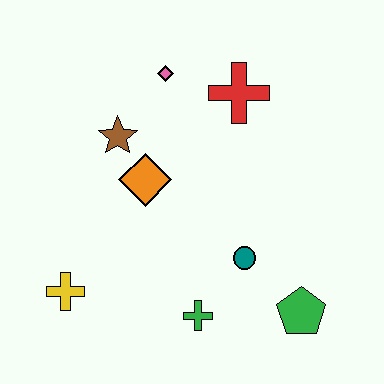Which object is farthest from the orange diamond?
The green pentagon is farthest from the orange diamond.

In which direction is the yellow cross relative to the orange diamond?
The yellow cross is below the orange diamond.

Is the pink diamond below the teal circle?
No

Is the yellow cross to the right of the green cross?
No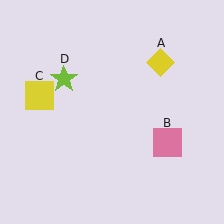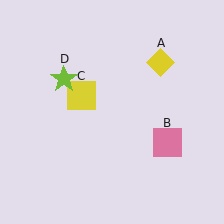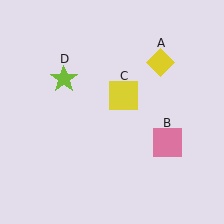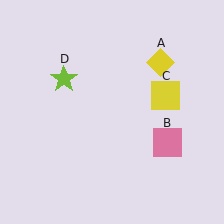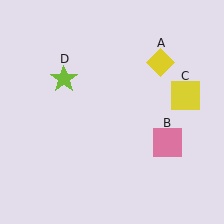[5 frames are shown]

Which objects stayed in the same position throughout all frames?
Yellow diamond (object A) and pink square (object B) and lime star (object D) remained stationary.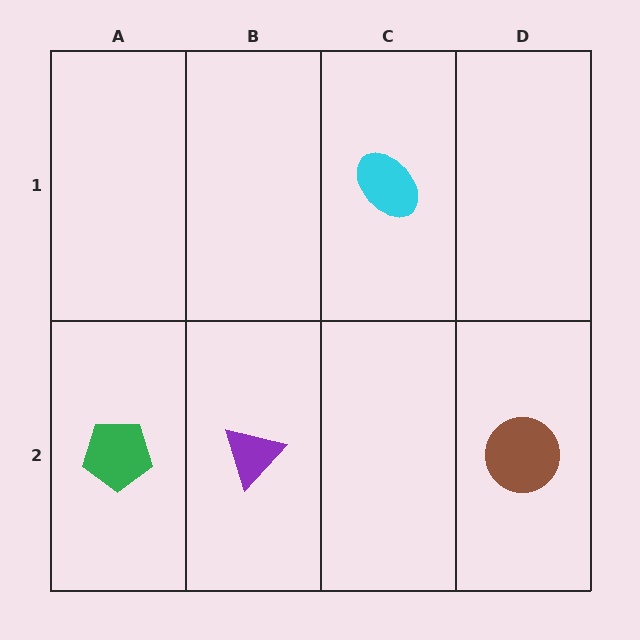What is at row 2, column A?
A green pentagon.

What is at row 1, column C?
A cyan ellipse.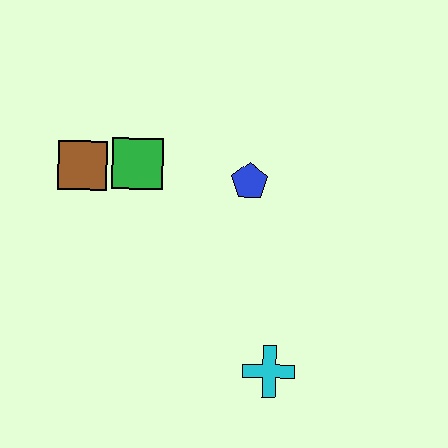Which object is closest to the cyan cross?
The blue pentagon is closest to the cyan cross.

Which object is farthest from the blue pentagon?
The cyan cross is farthest from the blue pentagon.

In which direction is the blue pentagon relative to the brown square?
The blue pentagon is to the right of the brown square.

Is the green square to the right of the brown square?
Yes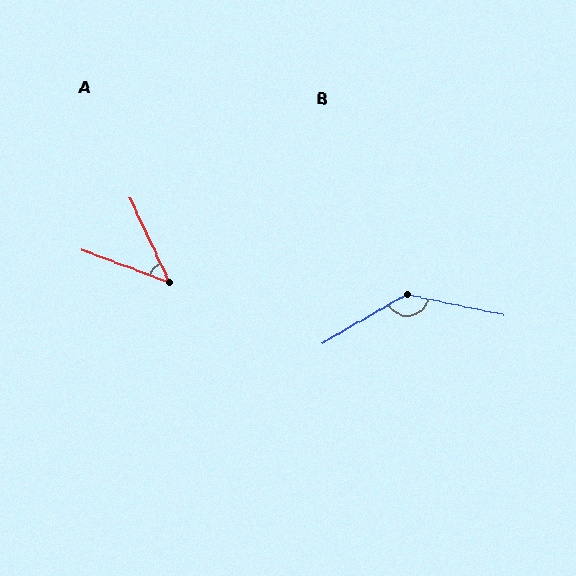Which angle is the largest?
B, at approximately 138 degrees.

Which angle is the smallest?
A, at approximately 45 degrees.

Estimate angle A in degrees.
Approximately 45 degrees.